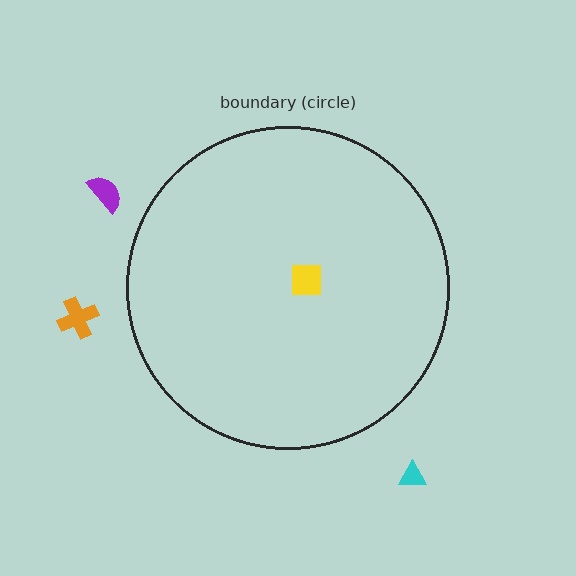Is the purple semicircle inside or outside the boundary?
Outside.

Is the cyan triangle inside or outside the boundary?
Outside.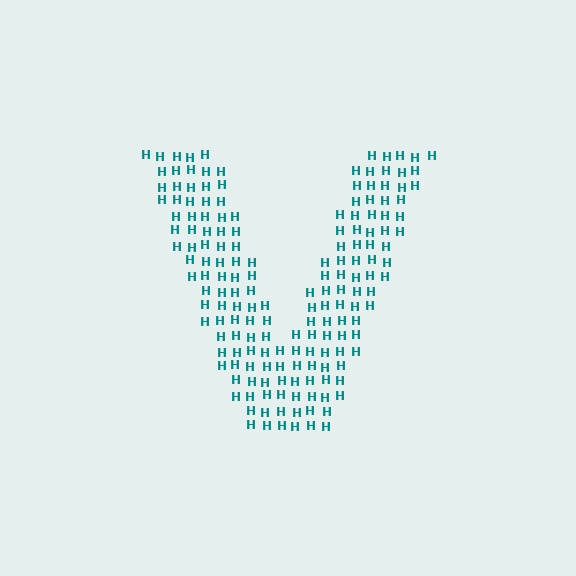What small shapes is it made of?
It is made of small letter H's.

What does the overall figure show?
The overall figure shows the letter V.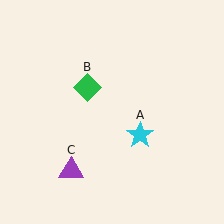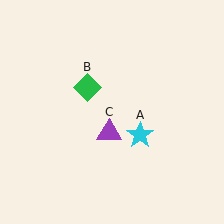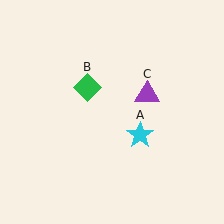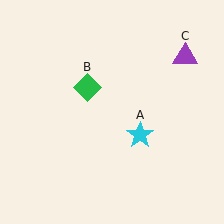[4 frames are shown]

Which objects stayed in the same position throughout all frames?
Cyan star (object A) and green diamond (object B) remained stationary.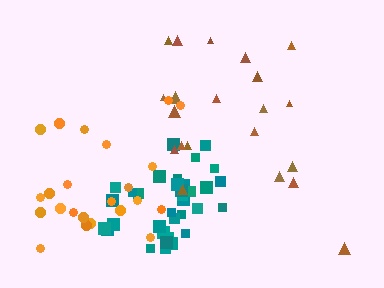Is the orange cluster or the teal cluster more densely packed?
Teal.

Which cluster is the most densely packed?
Teal.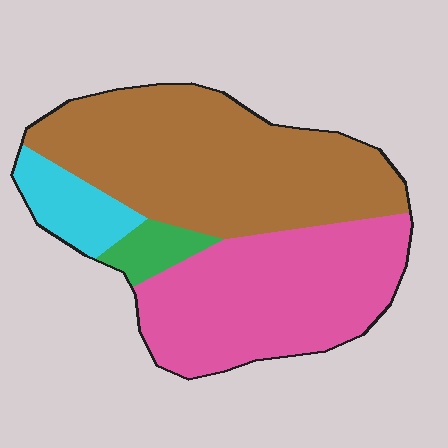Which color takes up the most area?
Brown, at roughly 45%.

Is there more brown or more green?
Brown.